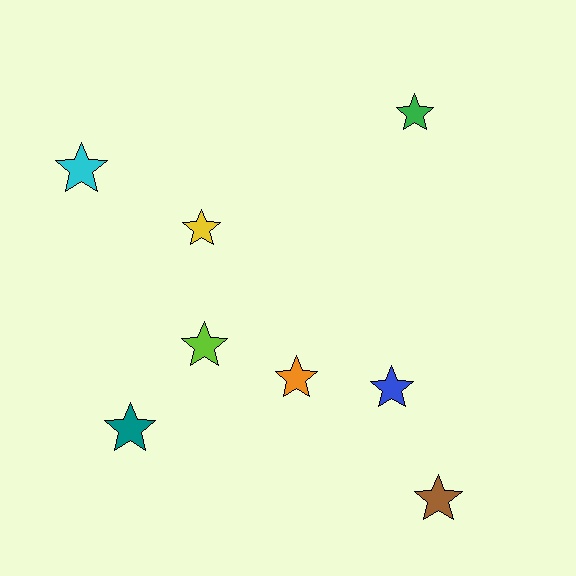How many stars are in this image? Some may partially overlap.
There are 8 stars.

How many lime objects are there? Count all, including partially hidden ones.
There is 1 lime object.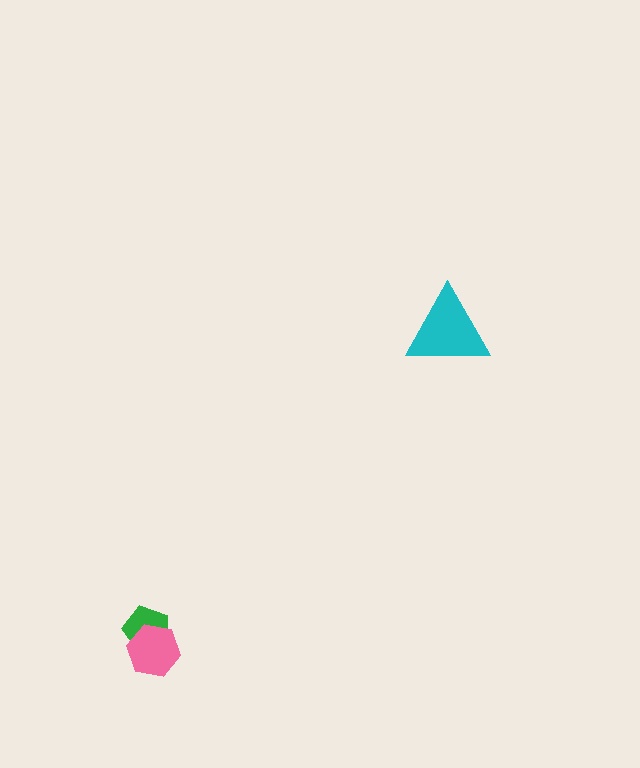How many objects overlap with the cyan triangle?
0 objects overlap with the cyan triangle.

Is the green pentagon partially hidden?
Yes, it is partially covered by another shape.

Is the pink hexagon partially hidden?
No, no other shape covers it.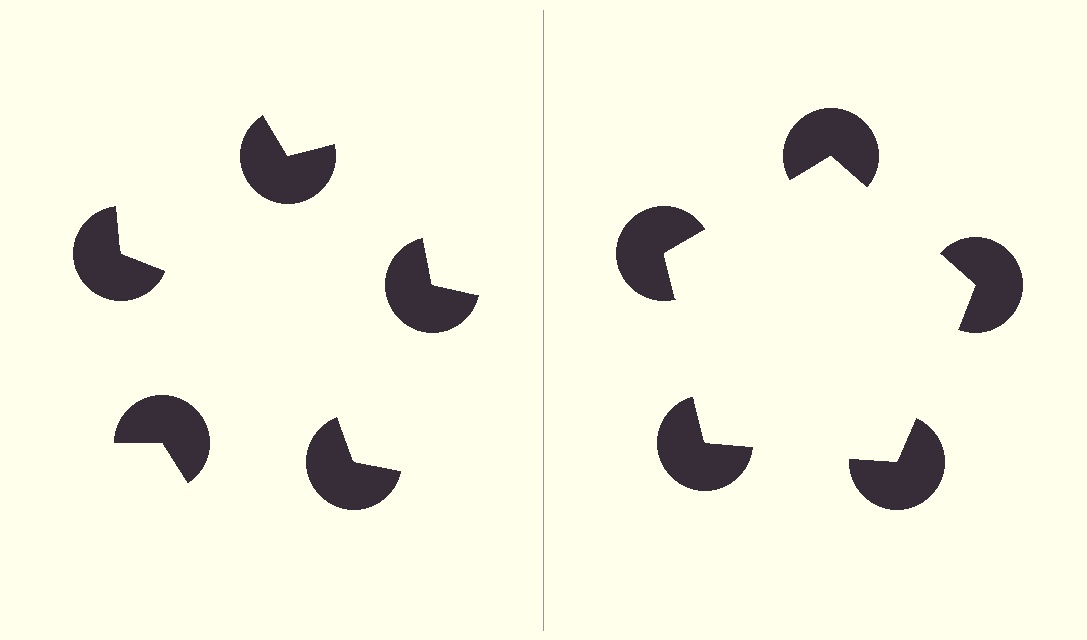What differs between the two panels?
The pac-man discs are positioned identically on both sides; only the wedge orientations differ. On the right they align to a pentagon; on the left they are misaligned.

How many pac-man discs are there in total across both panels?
10 — 5 on each side.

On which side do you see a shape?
An illusory pentagon appears on the right side. On the left side the wedge cuts are rotated, so no coherent shape forms.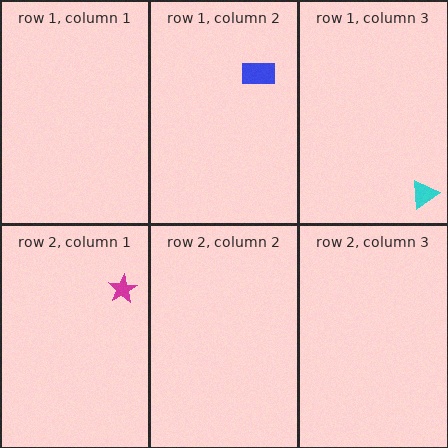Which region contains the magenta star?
The row 2, column 1 region.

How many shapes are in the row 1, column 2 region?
1.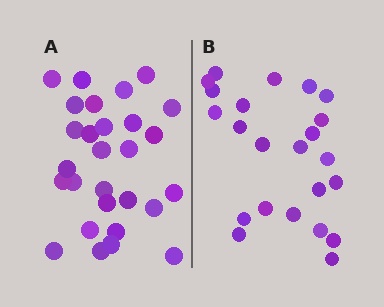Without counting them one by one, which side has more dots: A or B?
Region A (the left region) has more dots.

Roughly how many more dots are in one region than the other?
Region A has about 5 more dots than region B.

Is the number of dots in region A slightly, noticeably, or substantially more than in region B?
Region A has only slightly more — the two regions are fairly close. The ratio is roughly 1.2 to 1.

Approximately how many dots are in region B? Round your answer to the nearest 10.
About 20 dots. (The exact count is 23, which rounds to 20.)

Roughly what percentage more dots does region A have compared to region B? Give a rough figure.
About 20% more.